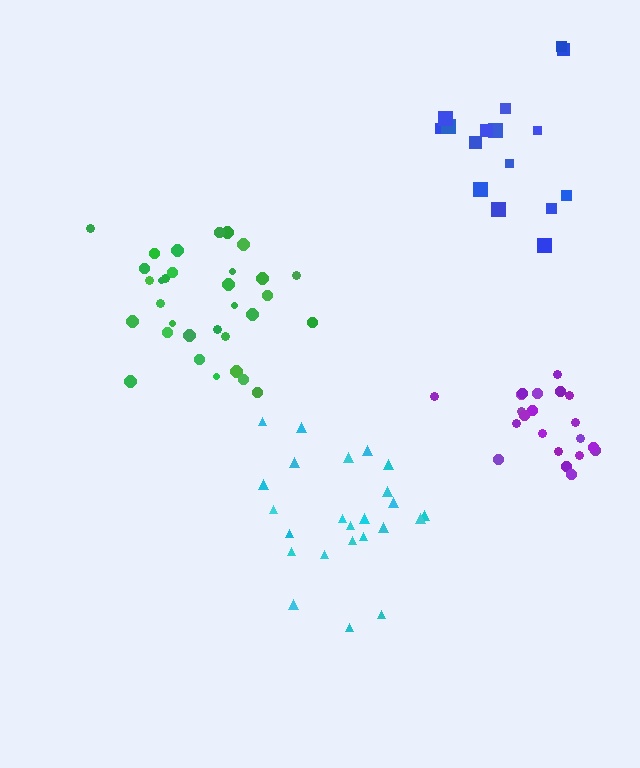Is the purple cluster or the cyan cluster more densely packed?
Purple.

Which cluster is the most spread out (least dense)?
Cyan.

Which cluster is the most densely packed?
Purple.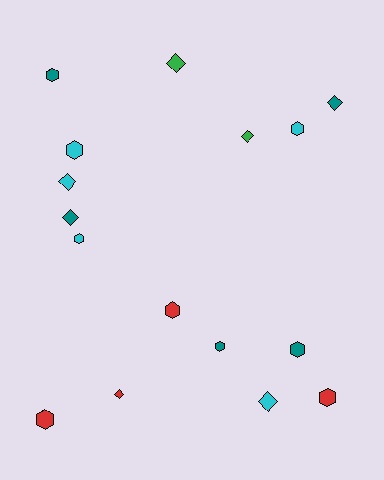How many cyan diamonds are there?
There are 2 cyan diamonds.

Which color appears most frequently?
Teal, with 5 objects.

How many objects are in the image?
There are 16 objects.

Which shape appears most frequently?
Hexagon, with 9 objects.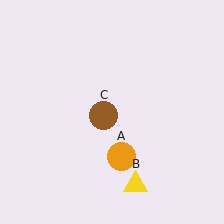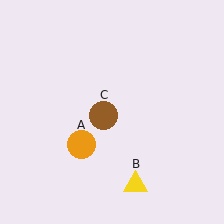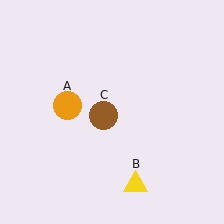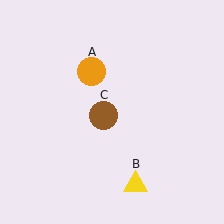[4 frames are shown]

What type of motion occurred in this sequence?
The orange circle (object A) rotated clockwise around the center of the scene.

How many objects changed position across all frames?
1 object changed position: orange circle (object A).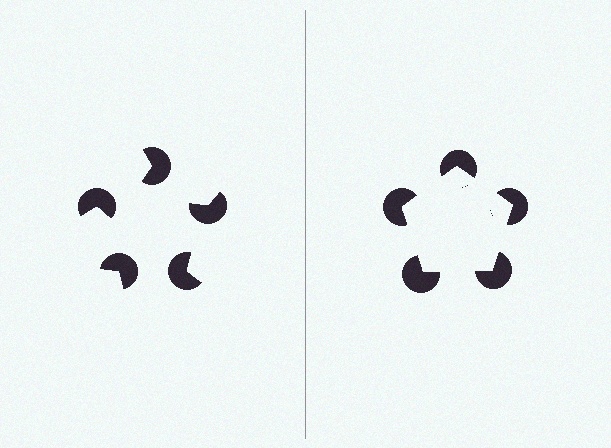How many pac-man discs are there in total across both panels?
10 — 5 on each side.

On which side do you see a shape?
An illusory pentagon appears on the right side. On the left side the wedge cuts are rotated, so no coherent shape forms.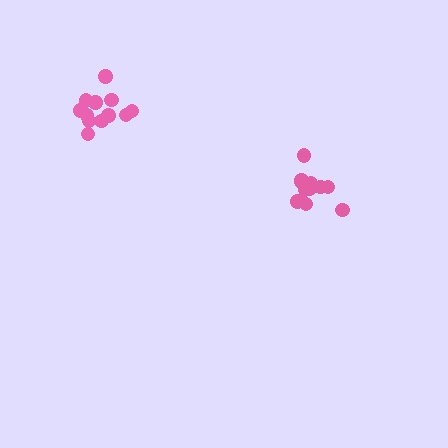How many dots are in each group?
Group 1: 12 dots, Group 2: 12 dots (24 total).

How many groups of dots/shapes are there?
There are 2 groups.